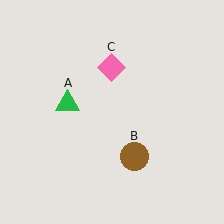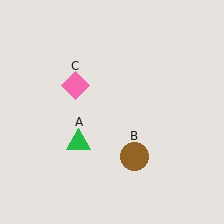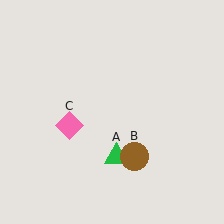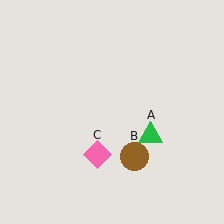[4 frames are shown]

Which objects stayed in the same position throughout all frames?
Brown circle (object B) remained stationary.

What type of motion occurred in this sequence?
The green triangle (object A), pink diamond (object C) rotated counterclockwise around the center of the scene.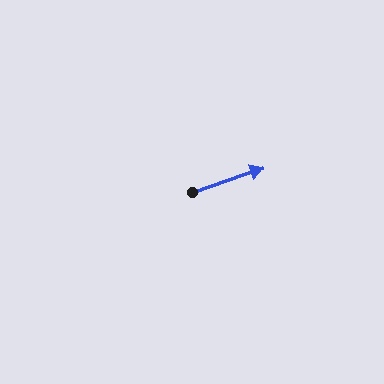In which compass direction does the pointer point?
East.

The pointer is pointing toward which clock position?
Roughly 2 o'clock.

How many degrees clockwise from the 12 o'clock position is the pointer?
Approximately 71 degrees.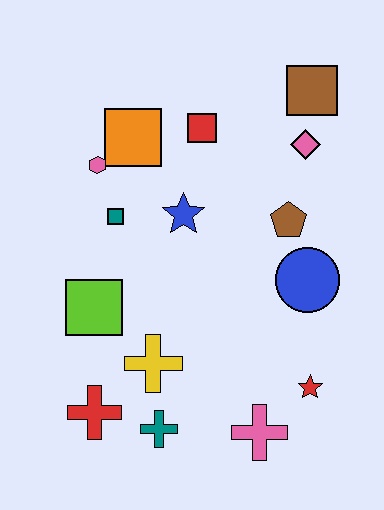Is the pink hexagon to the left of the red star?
Yes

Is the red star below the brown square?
Yes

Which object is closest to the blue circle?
The brown pentagon is closest to the blue circle.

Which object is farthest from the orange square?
The pink cross is farthest from the orange square.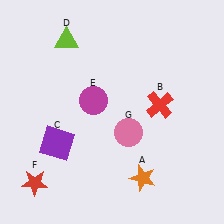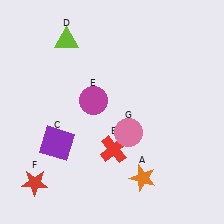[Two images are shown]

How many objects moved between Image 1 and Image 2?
1 object moved between the two images.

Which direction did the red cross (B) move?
The red cross (B) moved left.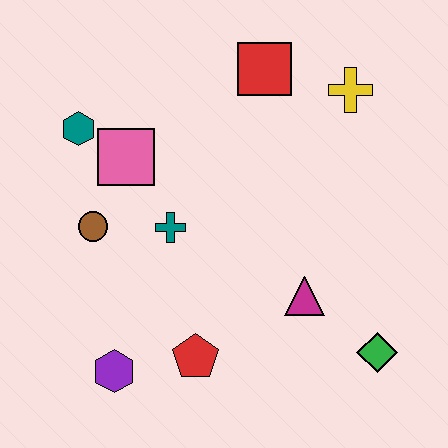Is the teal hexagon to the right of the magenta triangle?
No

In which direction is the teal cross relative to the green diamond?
The teal cross is to the left of the green diamond.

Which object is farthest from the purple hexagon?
The yellow cross is farthest from the purple hexagon.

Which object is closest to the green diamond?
The magenta triangle is closest to the green diamond.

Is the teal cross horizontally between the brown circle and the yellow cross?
Yes